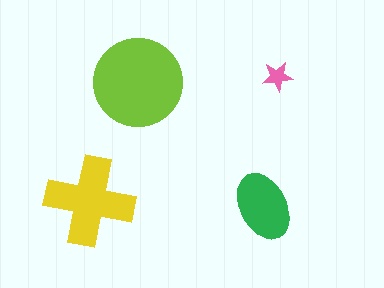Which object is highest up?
The pink star is topmost.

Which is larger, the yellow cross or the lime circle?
The lime circle.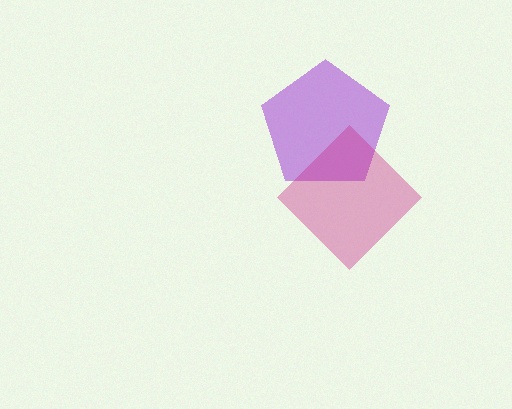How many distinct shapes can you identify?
There are 2 distinct shapes: a purple pentagon, a magenta diamond.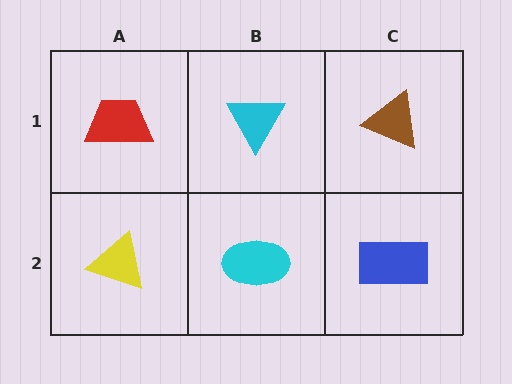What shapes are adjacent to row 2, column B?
A cyan triangle (row 1, column B), a yellow triangle (row 2, column A), a blue rectangle (row 2, column C).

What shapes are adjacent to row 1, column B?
A cyan ellipse (row 2, column B), a red trapezoid (row 1, column A), a brown triangle (row 1, column C).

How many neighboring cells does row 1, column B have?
3.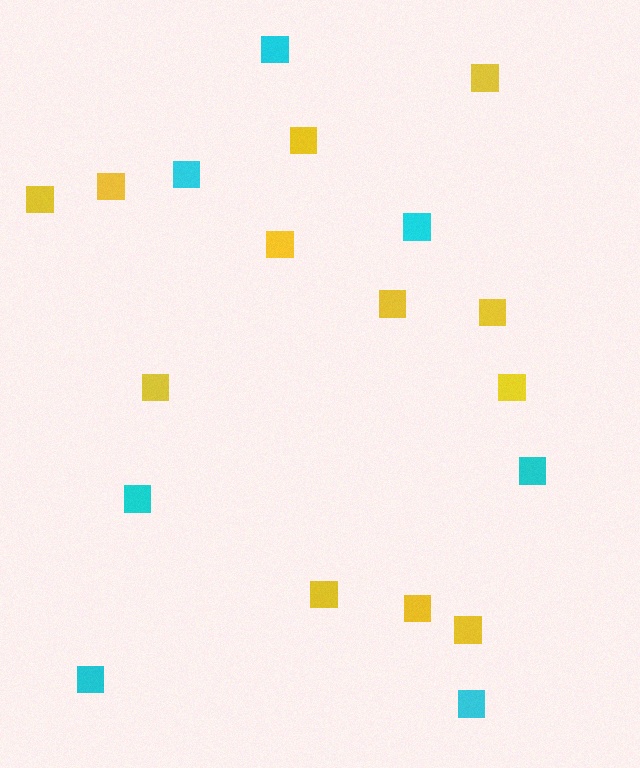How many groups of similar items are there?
There are 2 groups: one group of cyan squares (7) and one group of yellow squares (12).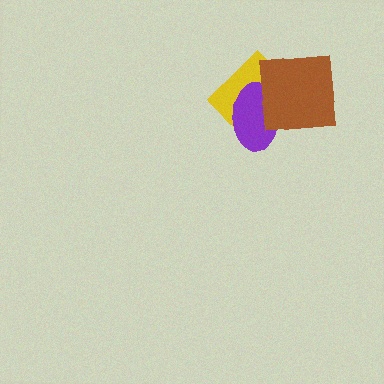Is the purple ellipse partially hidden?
Yes, it is partially covered by another shape.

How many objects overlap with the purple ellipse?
2 objects overlap with the purple ellipse.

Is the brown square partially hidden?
No, no other shape covers it.